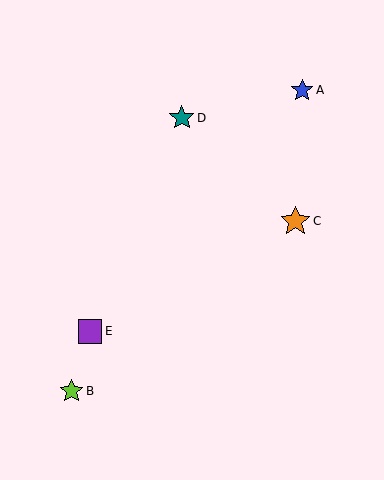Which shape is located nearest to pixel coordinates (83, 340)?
The purple square (labeled E) at (90, 331) is nearest to that location.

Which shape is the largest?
The orange star (labeled C) is the largest.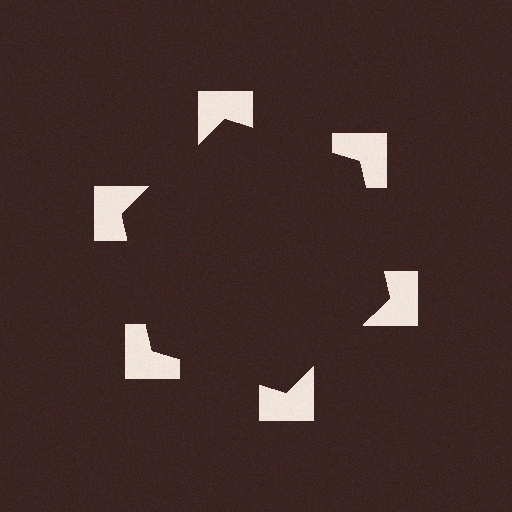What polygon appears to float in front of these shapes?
An illusory hexagon — its edges are inferred from the aligned wedge cuts in the notched squares, not physically drawn.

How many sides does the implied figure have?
6 sides.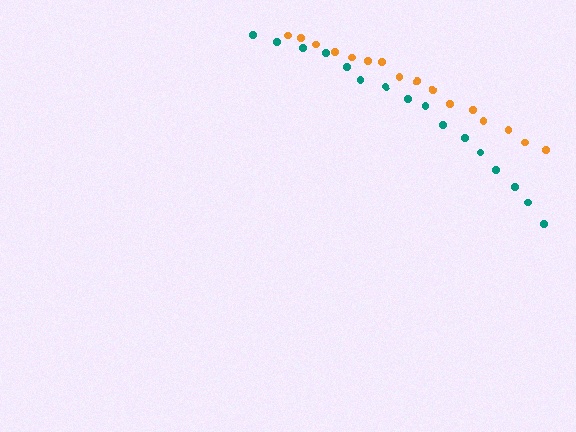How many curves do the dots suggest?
There are 2 distinct paths.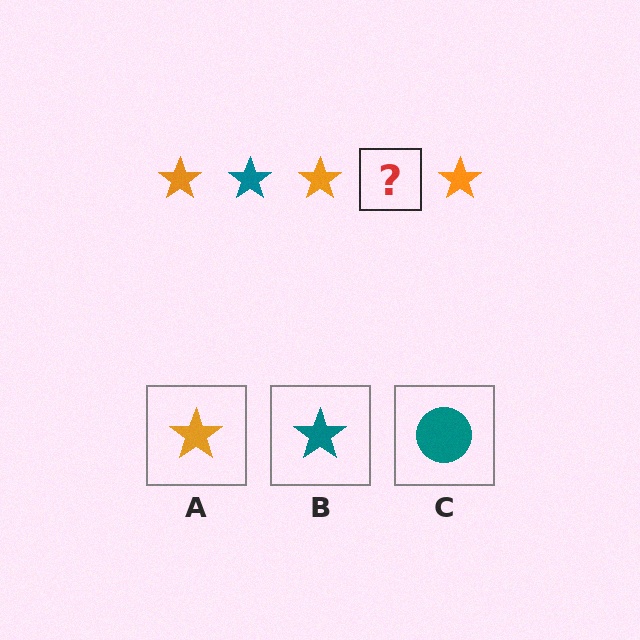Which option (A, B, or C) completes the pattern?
B.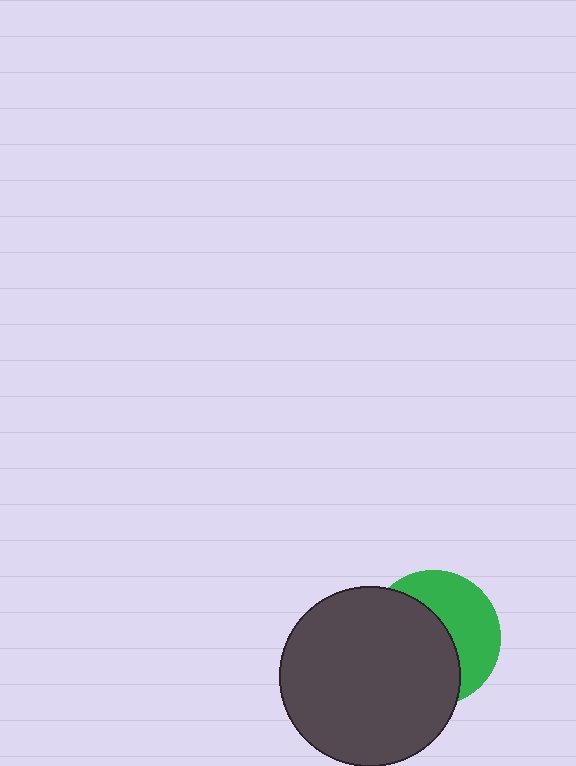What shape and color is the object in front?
The object in front is a dark gray circle.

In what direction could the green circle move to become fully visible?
The green circle could move right. That would shift it out from behind the dark gray circle entirely.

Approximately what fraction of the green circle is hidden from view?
Roughly 57% of the green circle is hidden behind the dark gray circle.